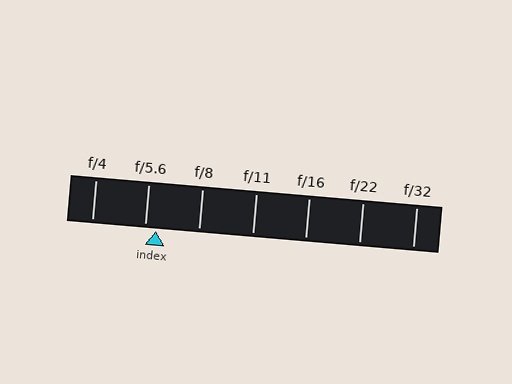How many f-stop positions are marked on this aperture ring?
There are 7 f-stop positions marked.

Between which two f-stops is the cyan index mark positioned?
The index mark is between f/5.6 and f/8.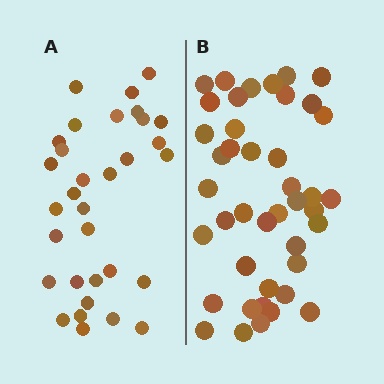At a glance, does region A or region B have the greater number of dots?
Region B (the right region) has more dots.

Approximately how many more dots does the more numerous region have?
Region B has roughly 10 or so more dots than region A.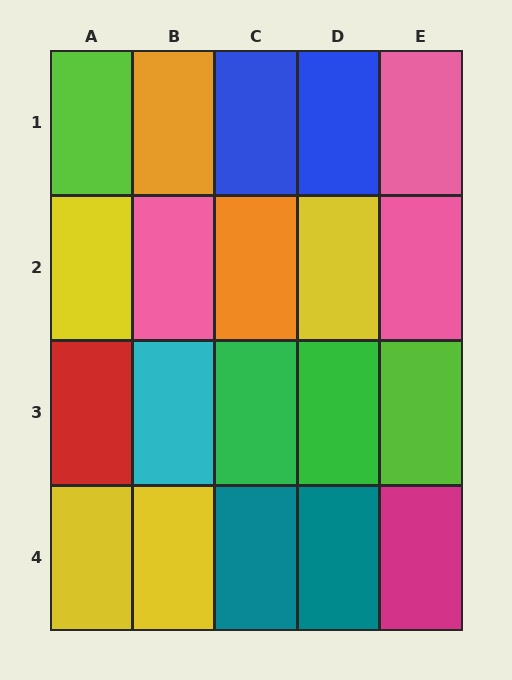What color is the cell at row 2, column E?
Pink.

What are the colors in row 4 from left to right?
Yellow, yellow, teal, teal, magenta.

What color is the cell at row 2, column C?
Orange.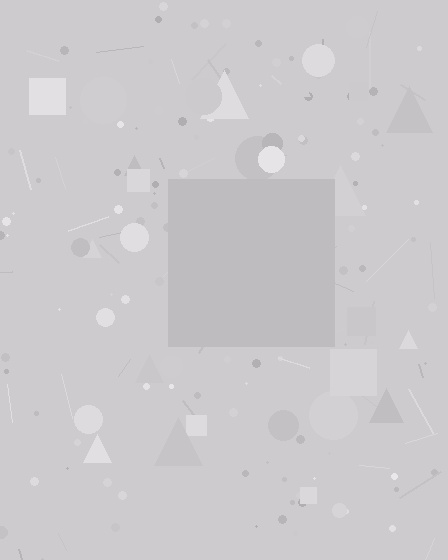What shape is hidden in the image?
A square is hidden in the image.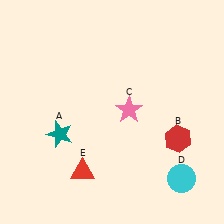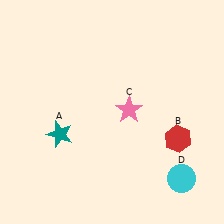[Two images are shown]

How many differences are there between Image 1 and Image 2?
There is 1 difference between the two images.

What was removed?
The red triangle (E) was removed in Image 2.